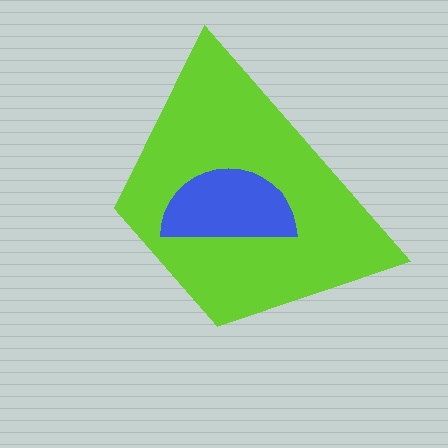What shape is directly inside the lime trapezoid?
The blue semicircle.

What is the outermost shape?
The lime trapezoid.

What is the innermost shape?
The blue semicircle.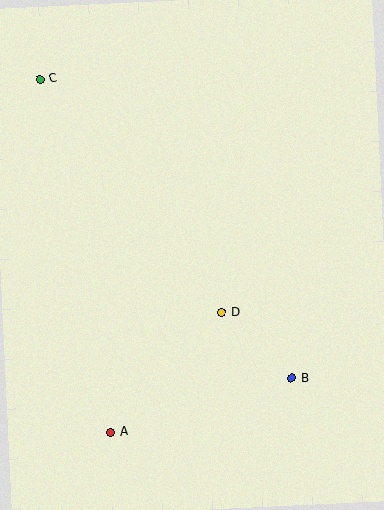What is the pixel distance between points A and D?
The distance between A and D is 163 pixels.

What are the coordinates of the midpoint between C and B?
The midpoint between C and B is at (166, 229).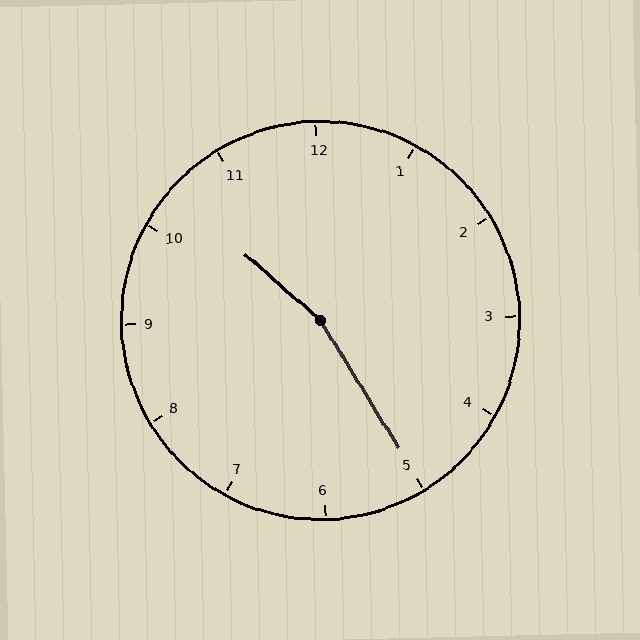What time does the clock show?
10:25.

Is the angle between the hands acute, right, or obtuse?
It is obtuse.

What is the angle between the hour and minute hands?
Approximately 162 degrees.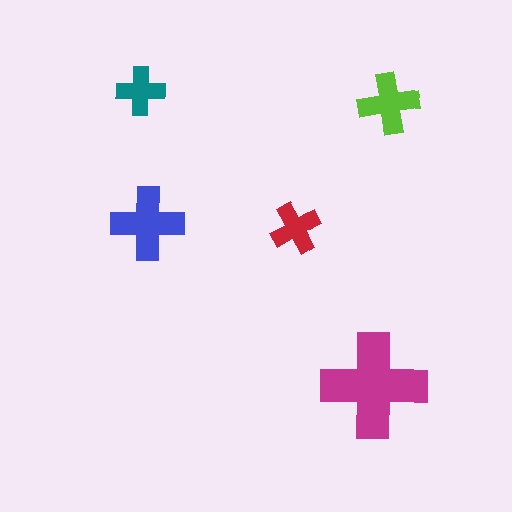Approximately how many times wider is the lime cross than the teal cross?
About 1.5 times wider.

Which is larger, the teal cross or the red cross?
The red one.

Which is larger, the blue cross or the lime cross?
The blue one.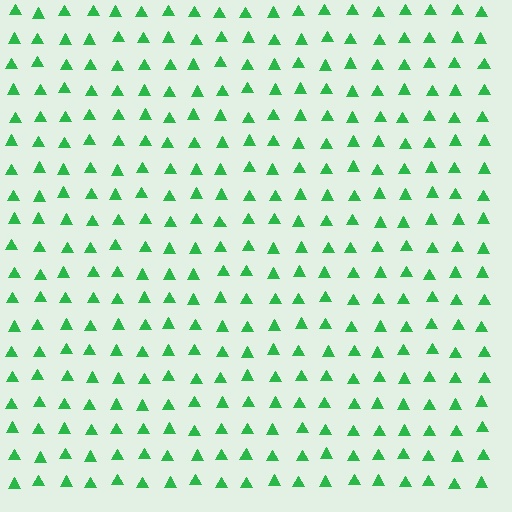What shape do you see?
I see a rectangle.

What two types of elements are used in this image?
The image uses triangles inside the rectangle region and circles outside it.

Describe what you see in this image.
The image is filled with small green elements arranged in a uniform grid. A rectangle-shaped region contains triangles, while the surrounding area contains circles. The boundary is defined purely by the change in element shape.